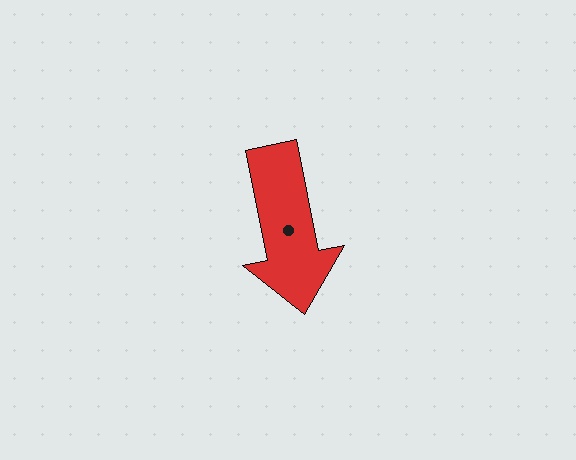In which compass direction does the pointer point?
South.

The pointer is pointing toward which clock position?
Roughly 6 o'clock.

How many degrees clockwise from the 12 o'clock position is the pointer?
Approximately 169 degrees.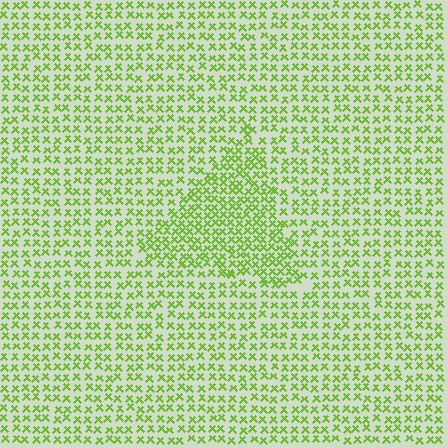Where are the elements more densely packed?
The elements are more densely packed inside the triangle boundary.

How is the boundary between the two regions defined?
The boundary is defined by a change in element density (approximately 1.6x ratio). All elements are the same color, size, and shape.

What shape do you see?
I see a triangle.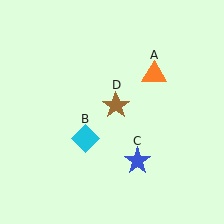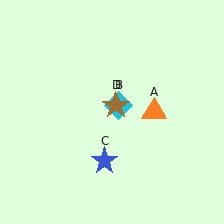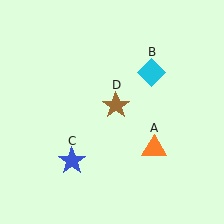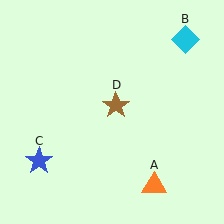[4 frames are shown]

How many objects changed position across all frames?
3 objects changed position: orange triangle (object A), cyan diamond (object B), blue star (object C).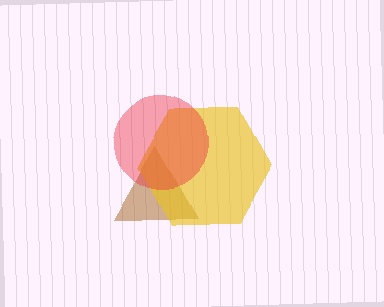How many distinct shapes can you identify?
There are 3 distinct shapes: a brown triangle, a yellow hexagon, a red circle.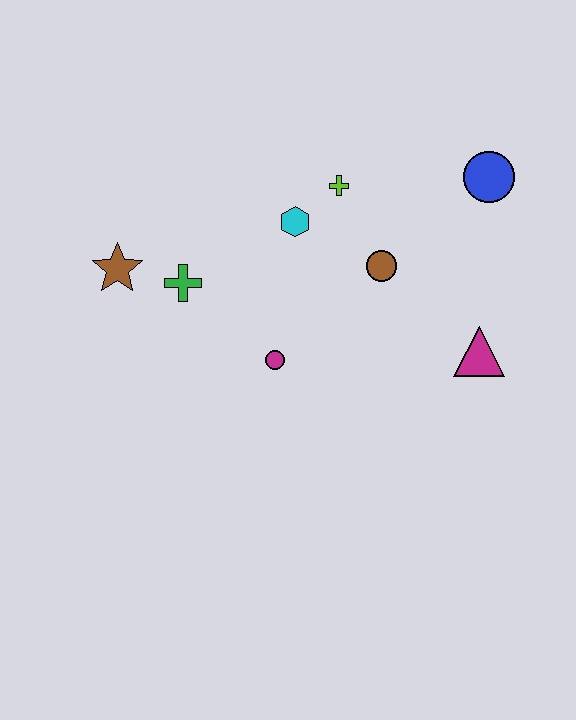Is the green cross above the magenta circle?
Yes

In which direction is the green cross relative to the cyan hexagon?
The green cross is to the left of the cyan hexagon.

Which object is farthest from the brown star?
The blue circle is farthest from the brown star.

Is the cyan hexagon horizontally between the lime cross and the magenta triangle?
No